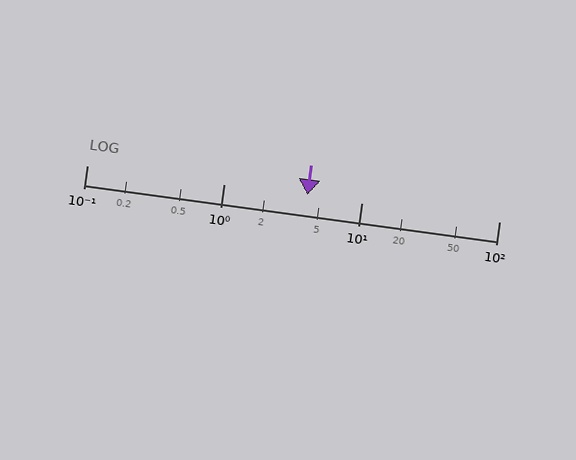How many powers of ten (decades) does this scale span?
The scale spans 3 decades, from 0.1 to 100.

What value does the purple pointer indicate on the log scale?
The pointer indicates approximately 4.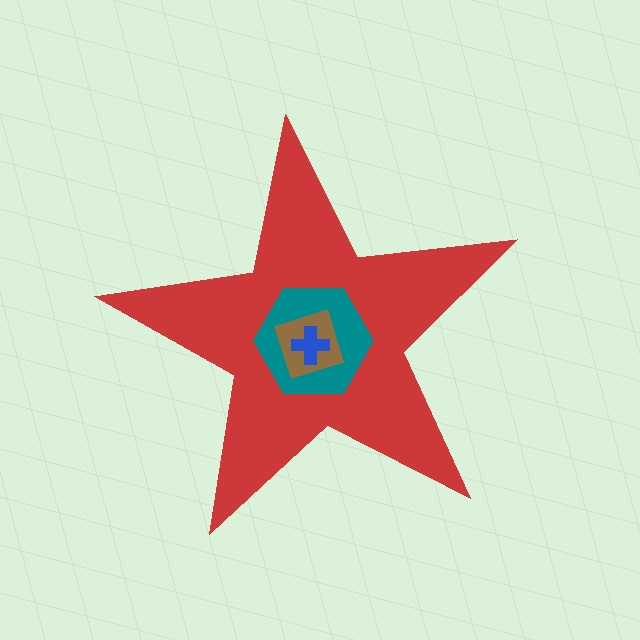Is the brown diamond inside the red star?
Yes.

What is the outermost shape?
The red star.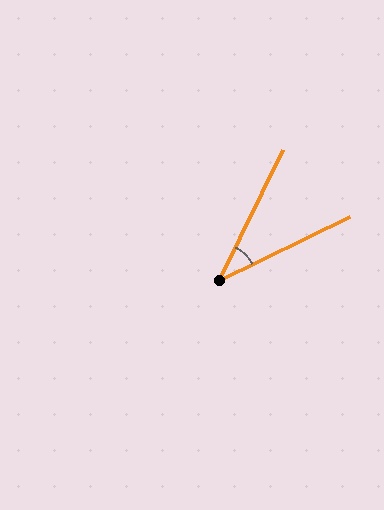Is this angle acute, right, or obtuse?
It is acute.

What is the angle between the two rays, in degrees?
Approximately 38 degrees.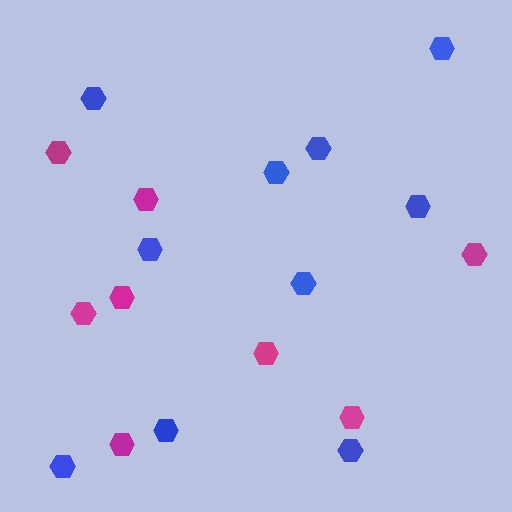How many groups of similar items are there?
There are 2 groups: one group of magenta hexagons (8) and one group of blue hexagons (10).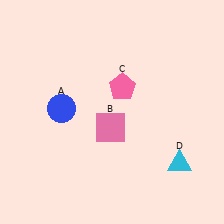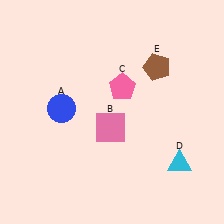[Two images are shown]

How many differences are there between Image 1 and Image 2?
There is 1 difference between the two images.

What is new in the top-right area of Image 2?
A brown pentagon (E) was added in the top-right area of Image 2.